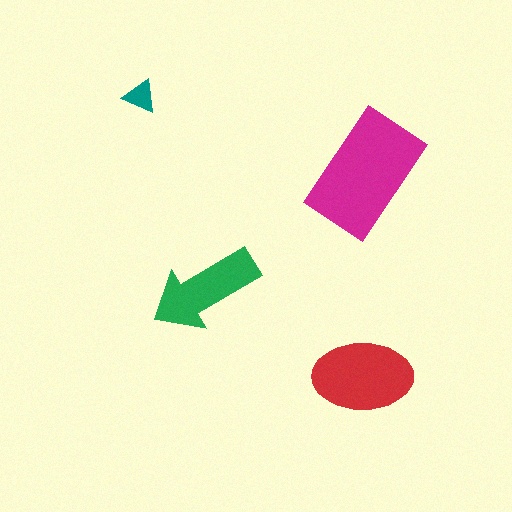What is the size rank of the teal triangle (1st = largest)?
4th.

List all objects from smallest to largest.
The teal triangle, the green arrow, the red ellipse, the magenta rectangle.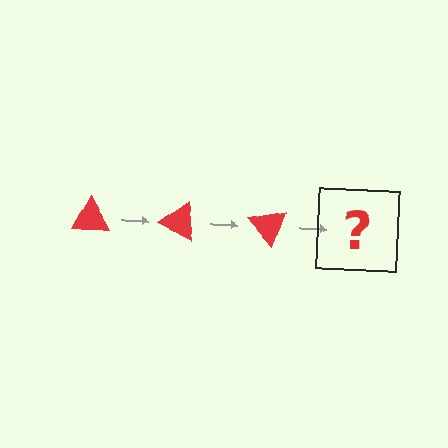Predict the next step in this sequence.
The next step is a red triangle rotated 75 degrees.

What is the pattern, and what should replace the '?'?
The pattern is that the triangle rotates 25 degrees each step. The '?' should be a red triangle rotated 75 degrees.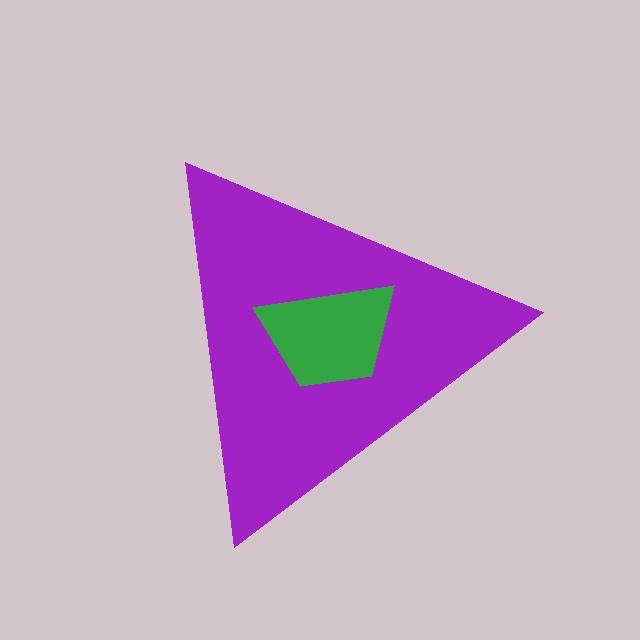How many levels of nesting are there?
2.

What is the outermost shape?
The purple triangle.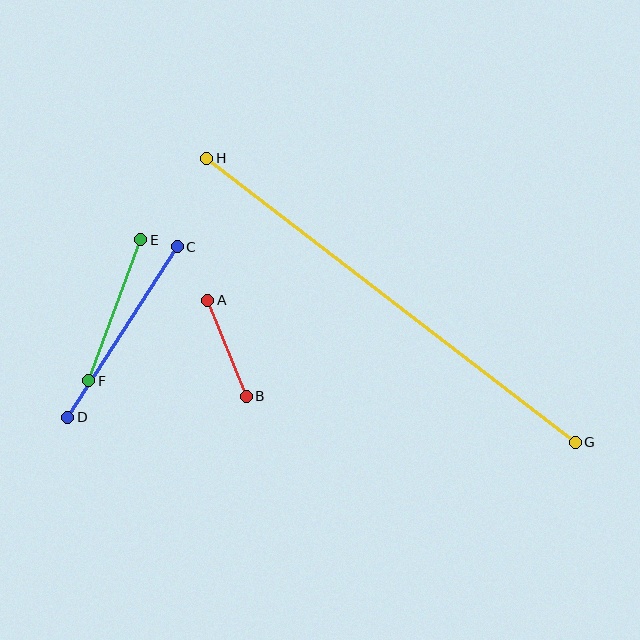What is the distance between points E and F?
The distance is approximately 150 pixels.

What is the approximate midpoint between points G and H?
The midpoint is at approximately (391, 300) pixels.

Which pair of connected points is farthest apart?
Points G and H are farthest apart.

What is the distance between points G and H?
The distance is approximately 465 pixels.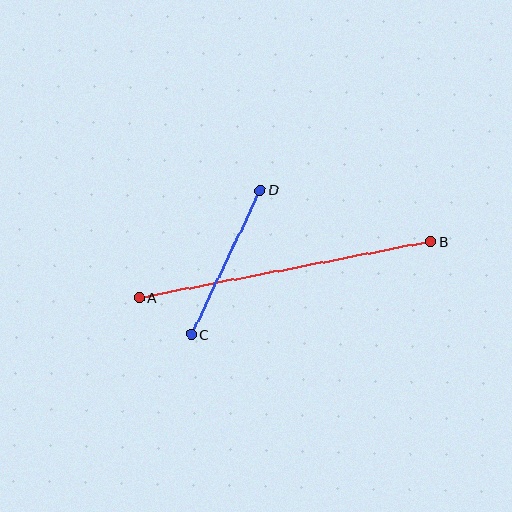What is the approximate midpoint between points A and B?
The midpoint is at approximately (285, 270) pixels.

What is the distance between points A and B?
The distance is approximately 297 pixels.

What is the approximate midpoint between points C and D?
The midpoint is at approximately (226, 262) pixels.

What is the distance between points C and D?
The distance is approximately 160 pixels.